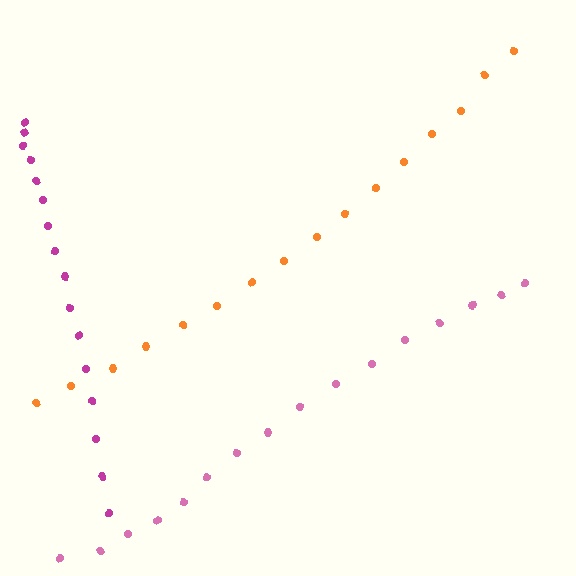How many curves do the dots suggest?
There are 3 distinct paths.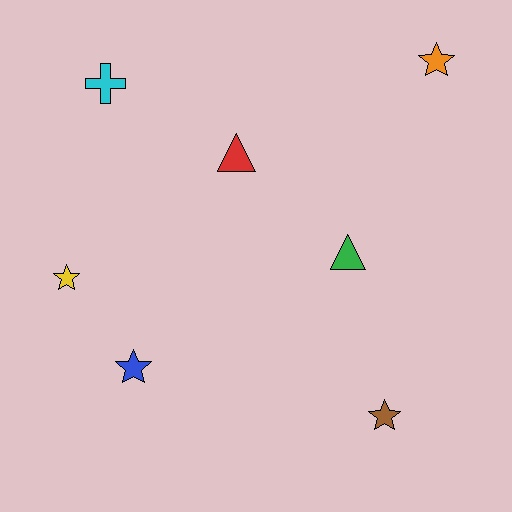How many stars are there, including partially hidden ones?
There are 4 stars.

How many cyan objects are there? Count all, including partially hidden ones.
There is 1 cyan object.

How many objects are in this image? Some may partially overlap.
There are 7 objects.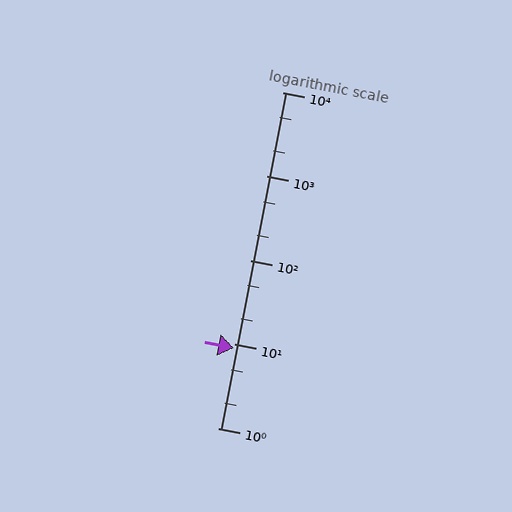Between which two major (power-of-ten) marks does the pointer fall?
The pointer is between 1 and 10.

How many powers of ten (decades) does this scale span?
The scale spans 4 decades, from 1 to 10000.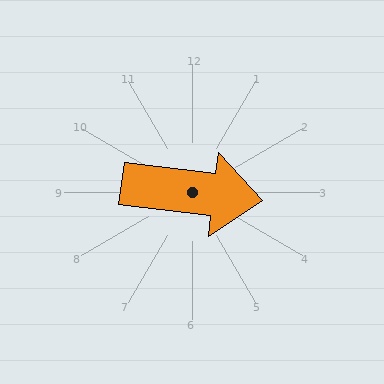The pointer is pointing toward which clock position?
Roughly 3 o'clock.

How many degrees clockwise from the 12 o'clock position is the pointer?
Approximately 97 degrees.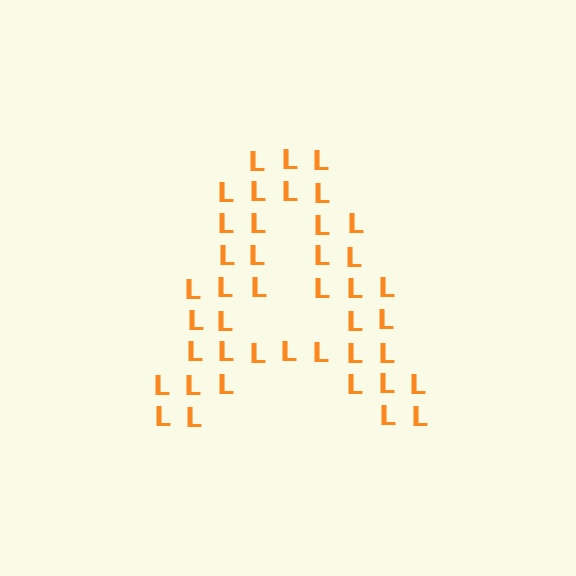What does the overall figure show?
The overall figure shows the letter A.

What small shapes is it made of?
It is made of small letter L's.